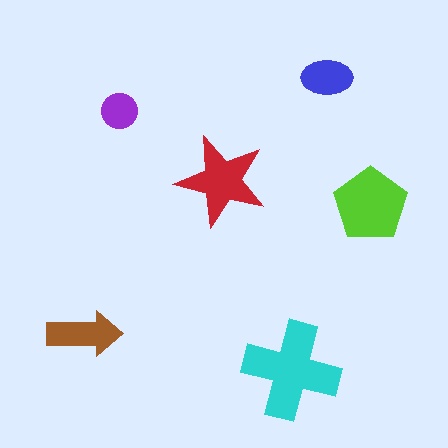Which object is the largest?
The cyan cross.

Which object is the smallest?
The purple circle.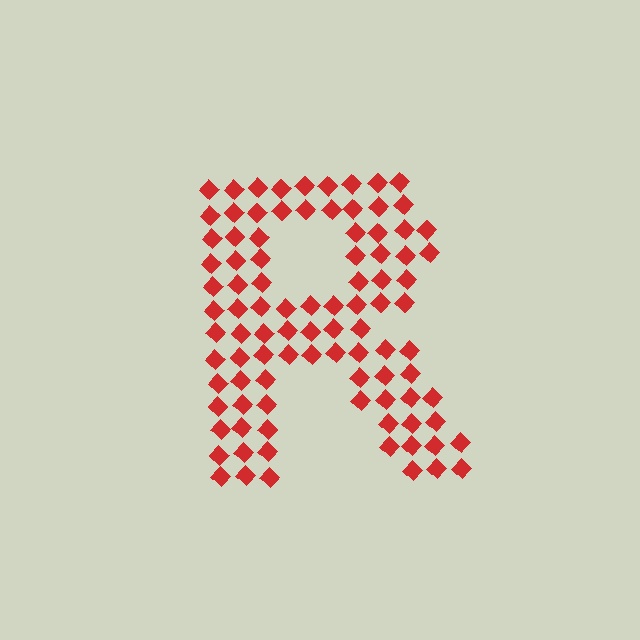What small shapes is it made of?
It is made of small diamonds.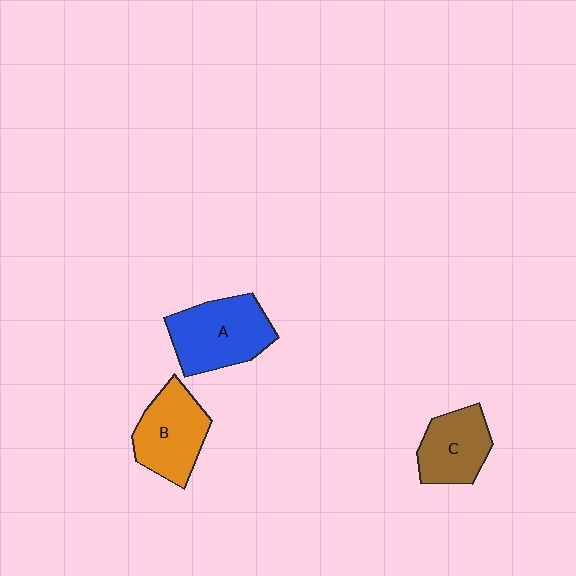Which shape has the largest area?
Shape A (blue).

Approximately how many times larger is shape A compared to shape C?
Approximately 1.4 times.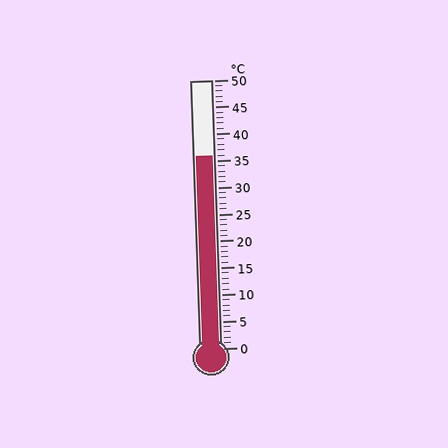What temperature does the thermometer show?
The thermometer shows approximately 36°C.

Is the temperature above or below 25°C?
The temperature is above 25°C.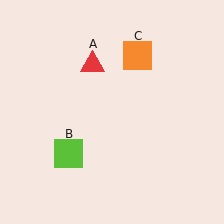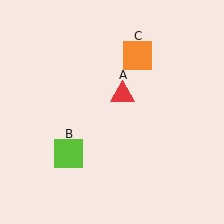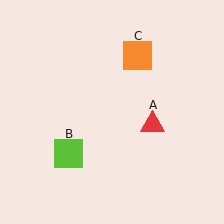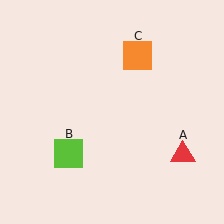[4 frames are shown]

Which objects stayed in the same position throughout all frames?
Lime square (object B) and orange square (object C) remained stationary.